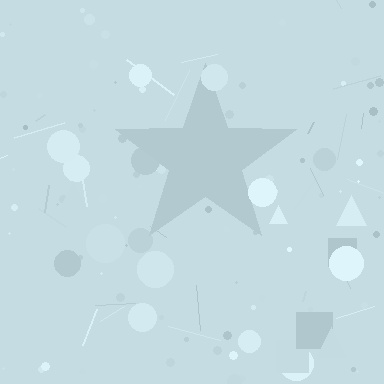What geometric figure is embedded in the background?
A star is embedded in the background.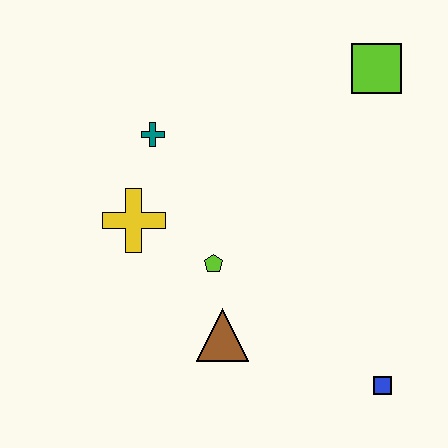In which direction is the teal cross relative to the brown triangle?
The teal cross is above the brown triangle.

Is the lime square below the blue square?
No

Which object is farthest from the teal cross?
The blue square is farthest from the teal cross.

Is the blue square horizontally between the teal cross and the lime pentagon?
No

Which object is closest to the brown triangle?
The lime pentagon is closest to the brown triangle.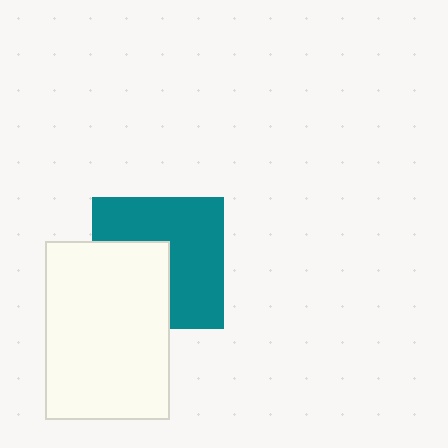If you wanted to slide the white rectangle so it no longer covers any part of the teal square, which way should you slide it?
Slide it toward the lower-left — that is the most direct way to separate the two shapes.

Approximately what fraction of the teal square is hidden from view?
Roughly 39% of the teal square is hidden behind the white rectangle.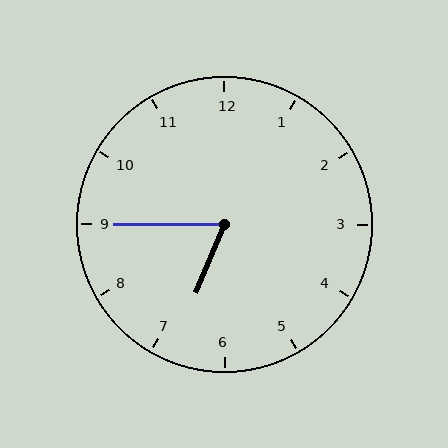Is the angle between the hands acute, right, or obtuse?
It is acute.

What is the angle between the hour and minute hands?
Approximately 68 degrees.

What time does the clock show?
6:45.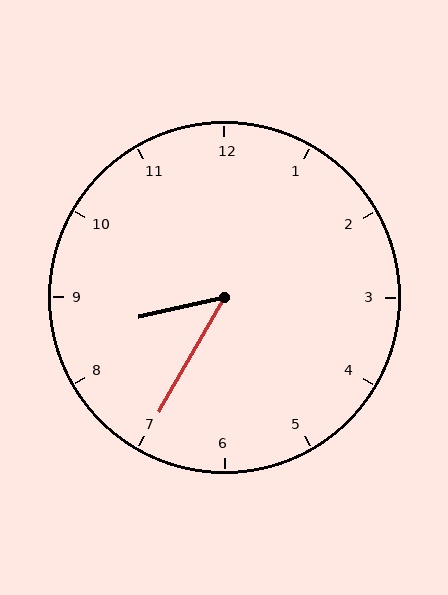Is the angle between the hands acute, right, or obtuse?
It is acute.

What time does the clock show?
8:35.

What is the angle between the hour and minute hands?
Approximately 48 degrees.